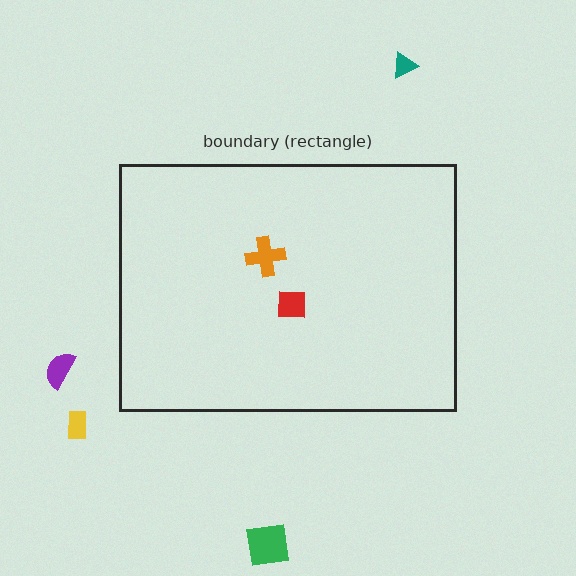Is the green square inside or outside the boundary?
Outside.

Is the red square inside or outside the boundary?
Inside.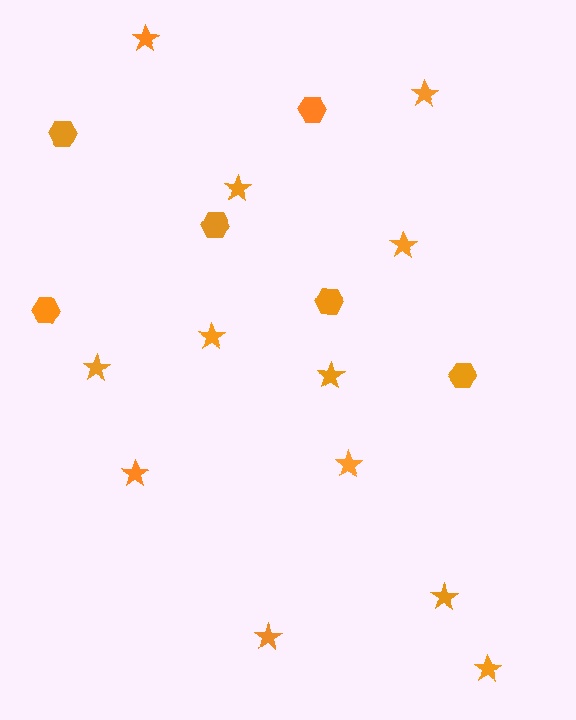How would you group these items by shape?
There are 2 groups: one group of stars (12) and one group of hexagons (6).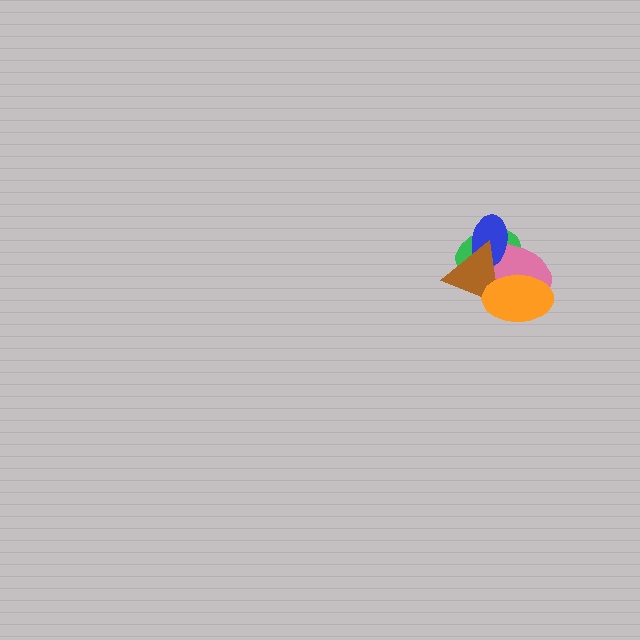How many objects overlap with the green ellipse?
4 objects overlap with the green ellipse.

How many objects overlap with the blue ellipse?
3 objects overlap with the blue ellipse.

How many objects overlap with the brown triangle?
4 objects overlap with the brown triangle.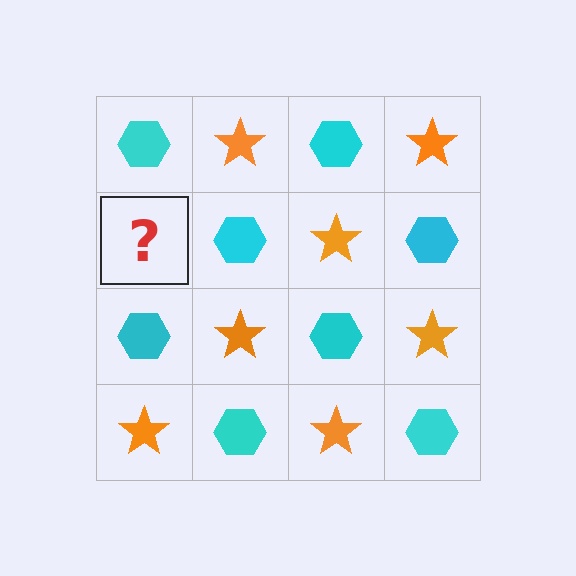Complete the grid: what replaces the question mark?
The question mark should be replaced with an orange star.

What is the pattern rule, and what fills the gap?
The rule is that it alternates cyan hexagon and orange star in a checkerboard pattern. The gap should be filled with an orange star.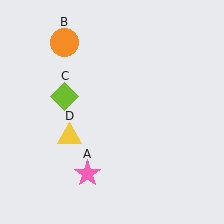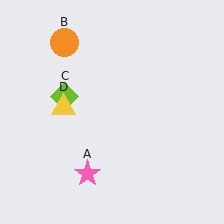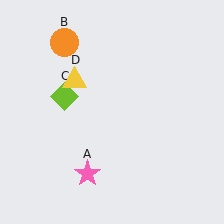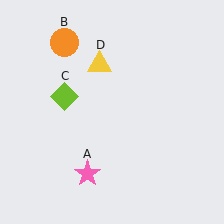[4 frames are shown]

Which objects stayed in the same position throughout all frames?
Pink star (object A) and orange circle (object B) and lime diamond (object C) remained stationary.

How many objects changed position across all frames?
1 object changed position: yellow triangle (object D).